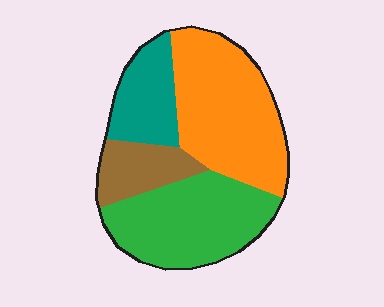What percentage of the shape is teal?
Teal covers about 15% of the shape.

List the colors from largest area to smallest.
From largest to smallest: orange, green, teal, brown.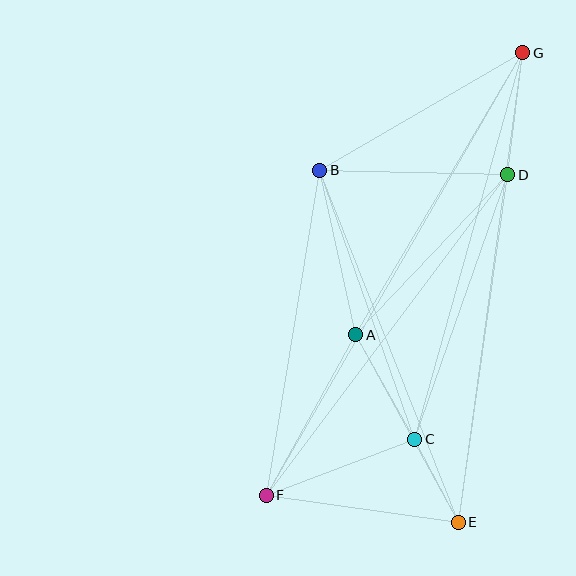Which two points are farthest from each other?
Points F and G are farthest from each other.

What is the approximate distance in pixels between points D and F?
The distance between D and F is approximately 401 pixels.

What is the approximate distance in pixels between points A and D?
The distance between A and D is approximately 221 pixels.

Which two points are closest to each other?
Points C and E are closest to each other.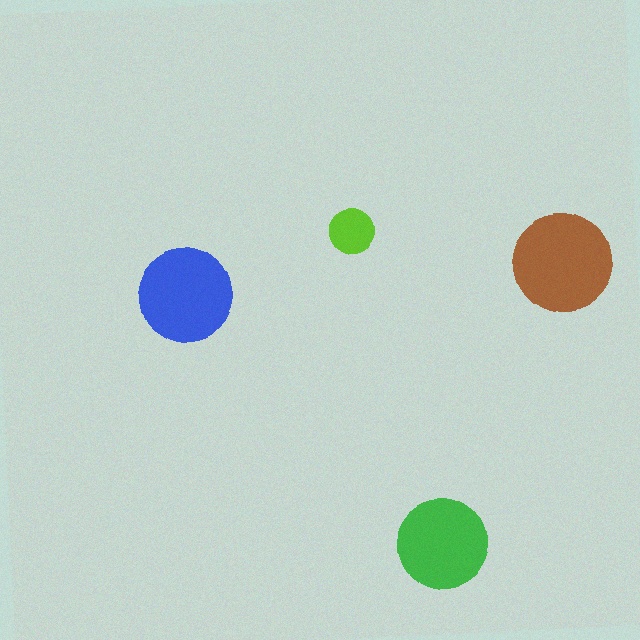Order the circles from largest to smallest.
the brown one, the blue one, the green one, the lime one.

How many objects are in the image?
There are 4 objects in the image.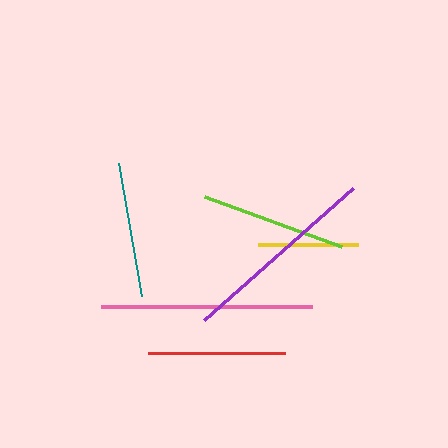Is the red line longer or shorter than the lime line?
The lime line is longer than the red line.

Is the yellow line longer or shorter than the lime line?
The lime line is longer than the yellow line.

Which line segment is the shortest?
The yellow line is the shortest at approximately 99 pixels.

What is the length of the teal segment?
The teal segment is approximately 135 pixels long.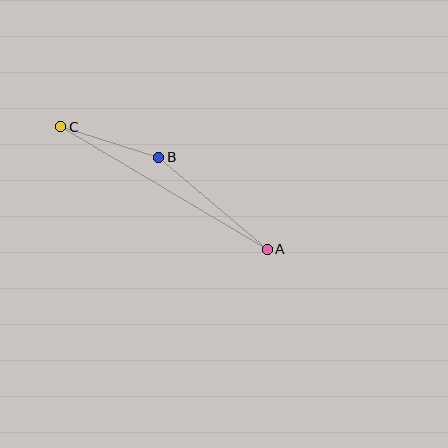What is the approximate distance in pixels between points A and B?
The distance between A and B is approximately 143 pixels.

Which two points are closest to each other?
Points B and C are closest to each other.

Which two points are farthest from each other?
Points A and C are farthest from each other.